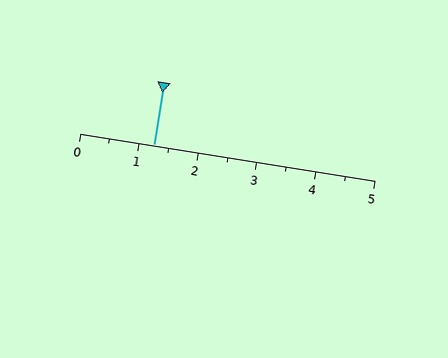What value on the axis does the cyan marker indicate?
The marker indicates approximately 1.2.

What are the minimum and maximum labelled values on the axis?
The axis runs from 0 to 5.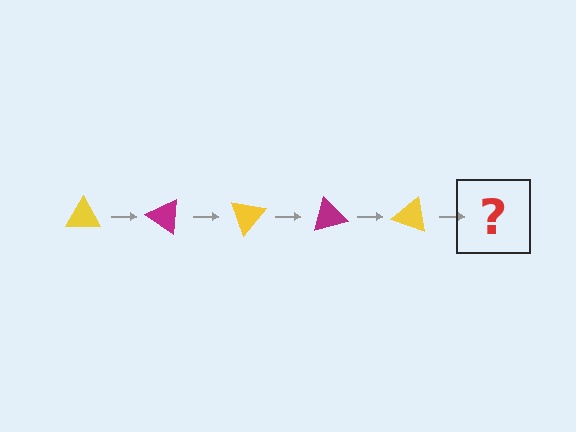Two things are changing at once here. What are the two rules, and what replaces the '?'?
The two rules are that it rotates 35 degrees each step and the color cycles through yellow and magenta. The '?' should be a magenta triangle, rotated 175 degrees from the start.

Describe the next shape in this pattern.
It should be a magenta triangle, rotated 175 degrees from the start.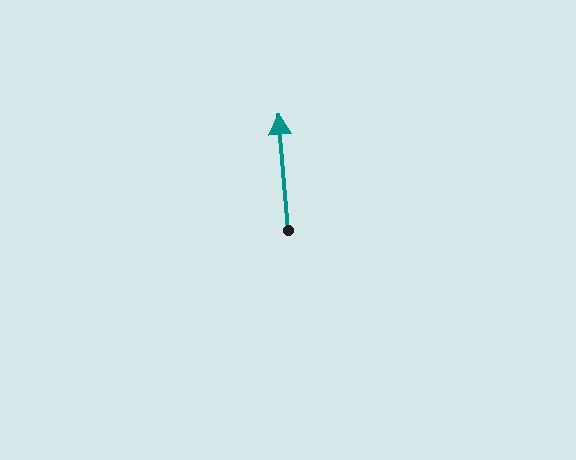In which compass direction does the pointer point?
North.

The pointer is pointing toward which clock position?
Roughly 12 o'clock.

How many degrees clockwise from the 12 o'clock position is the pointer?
Approximately 355 degrees.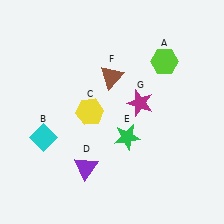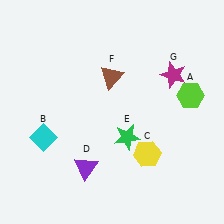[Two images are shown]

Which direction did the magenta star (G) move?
The magenta star (G) moved right.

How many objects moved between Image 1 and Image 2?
3 objects moved between the two images.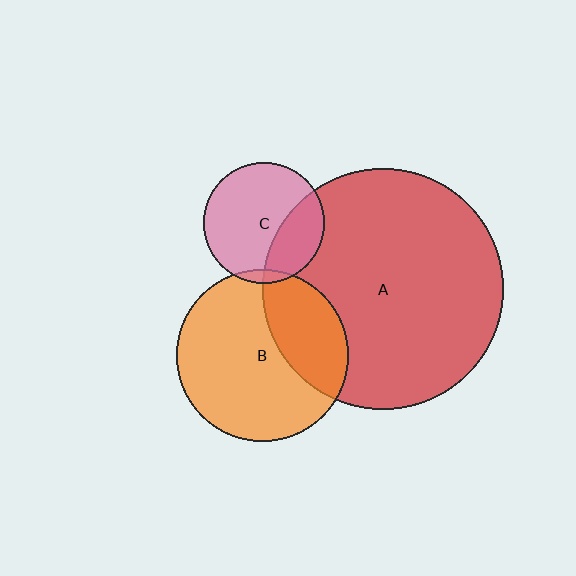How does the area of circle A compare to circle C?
Approximately 4.0 times.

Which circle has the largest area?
Circle A (red).